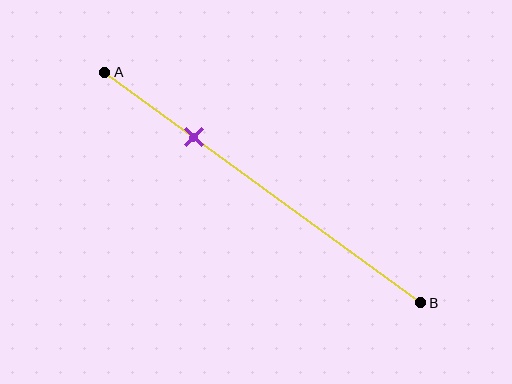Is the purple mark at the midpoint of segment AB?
No, the mark is at about 30% from A, not at the 50% midpoint.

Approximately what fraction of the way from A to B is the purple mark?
The purple mark is approximately 30% of the way from A to B.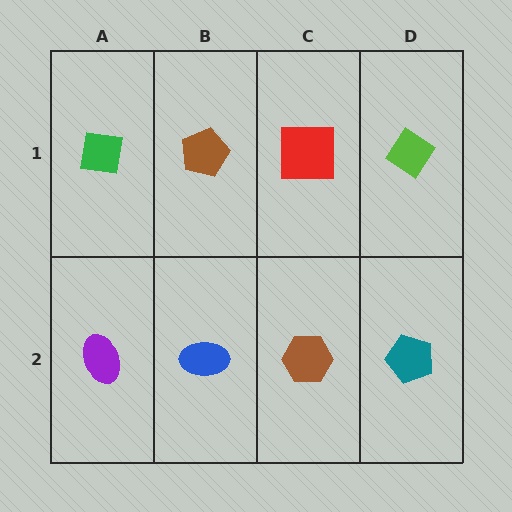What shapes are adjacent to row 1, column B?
A blue ellipse (row 2, column B), a green square (row 1, column A), a red square (row 1, column C).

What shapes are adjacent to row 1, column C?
A brown hexagon (row 2, column C), a brown pentagon (row 1, column B), a lime diamond (row 1, column D).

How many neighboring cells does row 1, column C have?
3.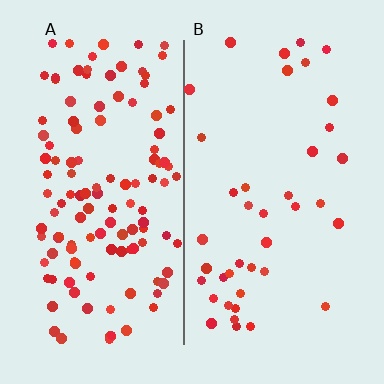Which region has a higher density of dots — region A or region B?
A (the left).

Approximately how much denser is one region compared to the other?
Approximately 3.1× — region A over region B.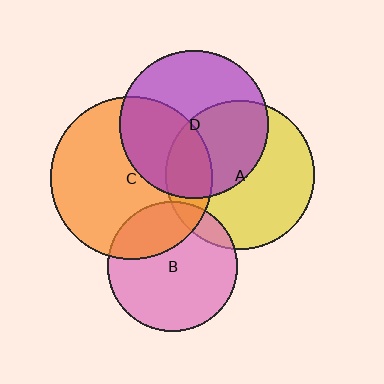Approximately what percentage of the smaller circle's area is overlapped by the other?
Approximately 20%.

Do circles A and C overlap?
Yes.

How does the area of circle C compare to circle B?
Approximately 1.6 times.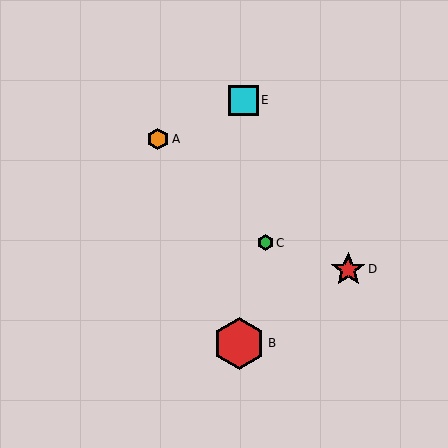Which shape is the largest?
The red hexagon (labeled B) is the largest.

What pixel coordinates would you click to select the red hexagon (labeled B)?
Click at (239, 343) to select the red hexagon B.